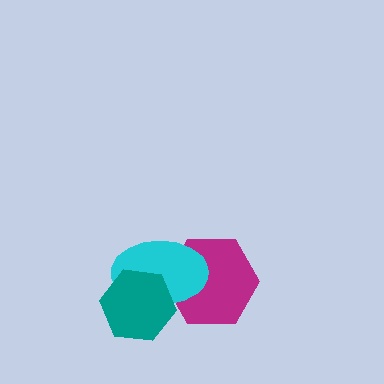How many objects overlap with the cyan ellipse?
2 objects overlap with the cyan ellipse.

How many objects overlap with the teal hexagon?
2 objects overlap with the teal hexagon.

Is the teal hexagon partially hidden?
No, no other shape covers it.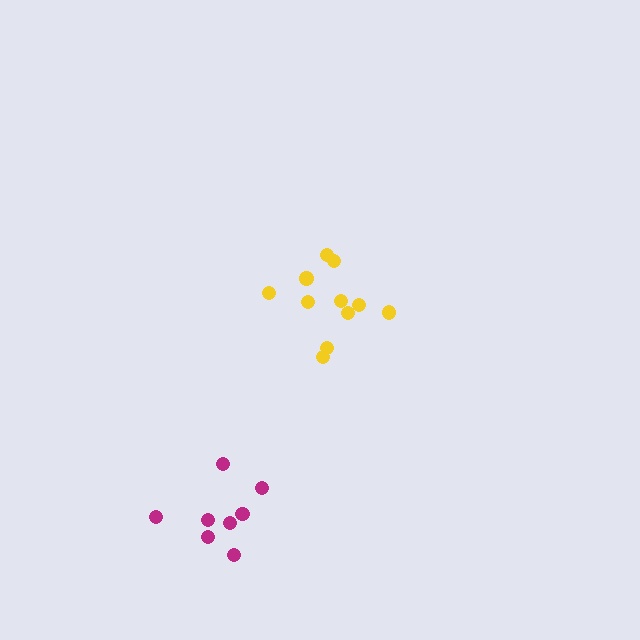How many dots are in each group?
Group 1: 8 dots, Group 2: 11 dots (19 total).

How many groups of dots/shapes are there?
There are 2 groups.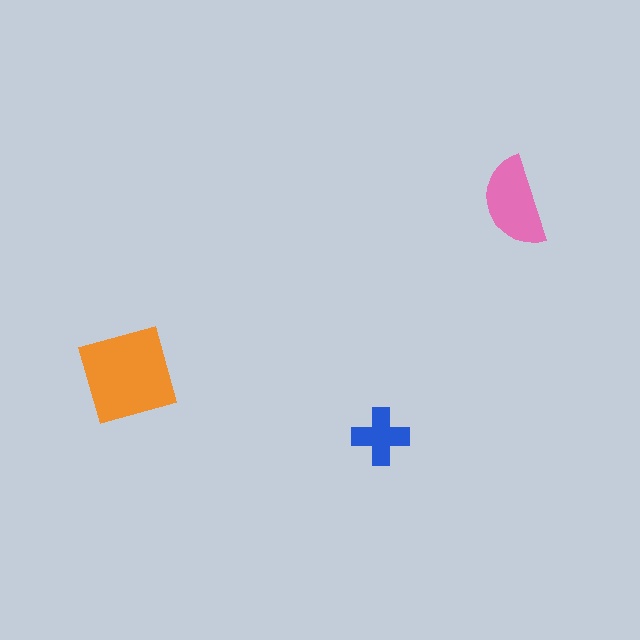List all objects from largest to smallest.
The orange diamond, the pink semicircle, the blue cross.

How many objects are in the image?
There are 3 objects in the image.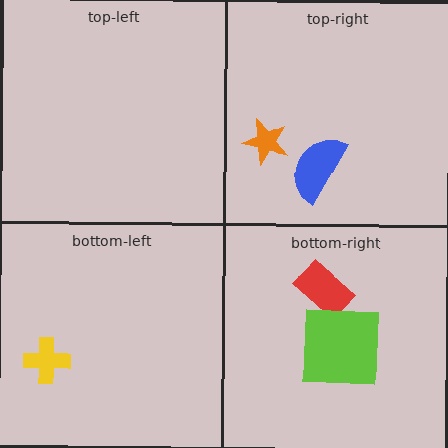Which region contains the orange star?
The top-right region.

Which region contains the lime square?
The bottom-right region.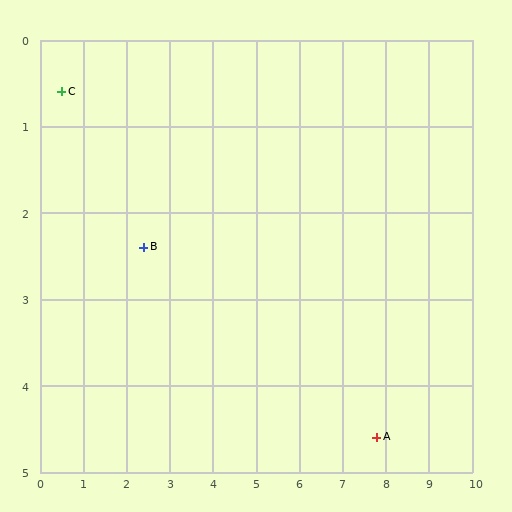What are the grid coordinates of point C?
Point C is at approximately (0.5, 0.6).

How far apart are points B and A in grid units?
Points B and A are about 5.8 grid units apart.